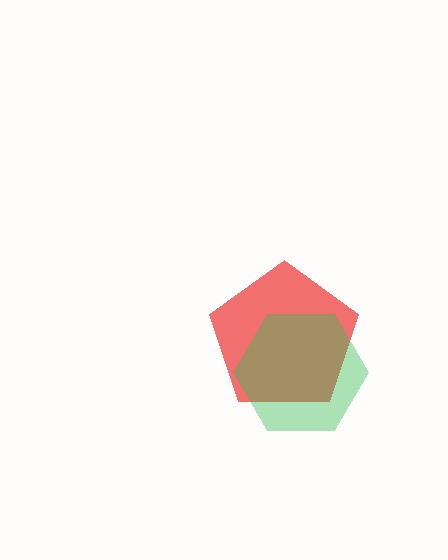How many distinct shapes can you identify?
There are 2 distinct shapes: a red pentagon, a green hexagon.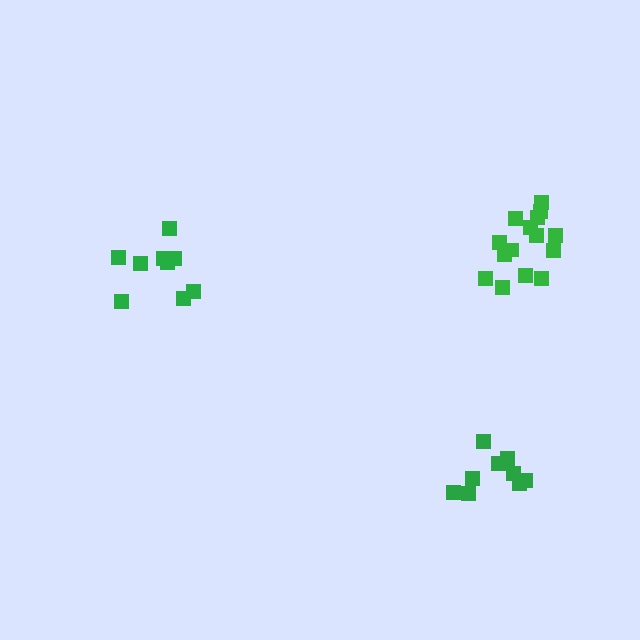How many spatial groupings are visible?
There are 3 spatial groupings.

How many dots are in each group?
Group 1: 9 dots, Group 2: 9 dots, Group 3: 15 dots (33 total).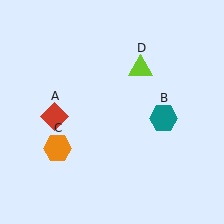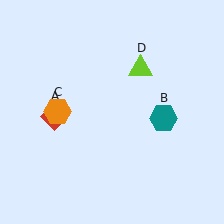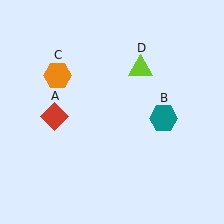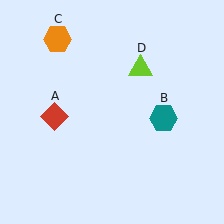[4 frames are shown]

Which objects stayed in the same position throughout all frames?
Red diamond (object A) and teal hexagon (object B) and lime triangle (object D) remained stationary.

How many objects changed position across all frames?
1 object changed position: orange hexagon (object C).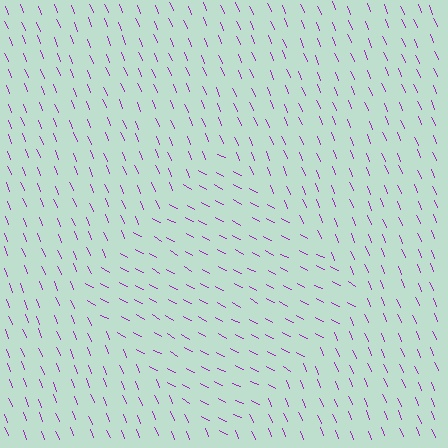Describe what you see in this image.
The image is filled with small purple line segments. A diamond region in the image has lines oriented differently from the surrounding lines, creating a visible texture boundary.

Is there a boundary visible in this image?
Yes, there is a texture boundary formed by a change in line orientation.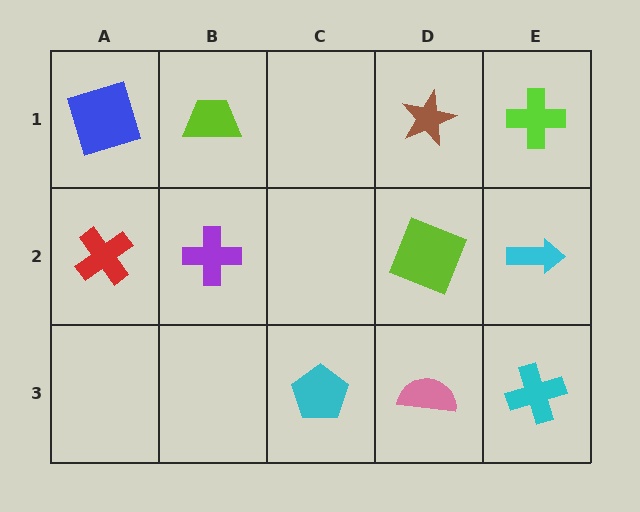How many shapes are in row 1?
4 shapes.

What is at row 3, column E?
A cyan cross.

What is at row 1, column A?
A blue square.